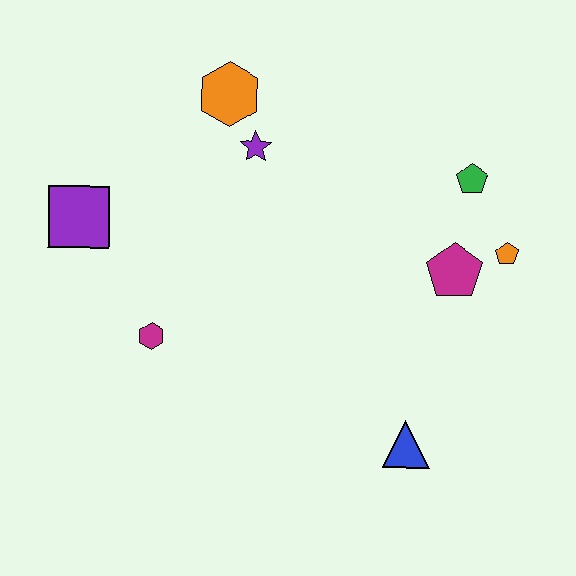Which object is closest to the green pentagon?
The orange pentagon is closest to the green pentagon.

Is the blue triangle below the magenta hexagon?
Yes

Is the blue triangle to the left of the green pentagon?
Yes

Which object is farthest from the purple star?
The blue triangle is farthest from the purple star.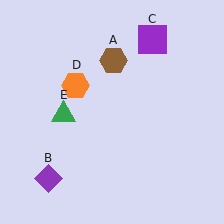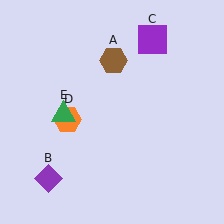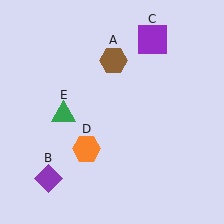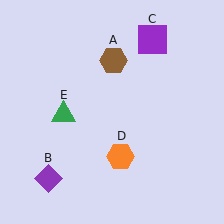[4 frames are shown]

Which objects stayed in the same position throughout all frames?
Brown hexagon (object A) and purple diamond (object B) and purple square (object C) and green triangle (object E) remained stationary.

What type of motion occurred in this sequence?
The orange hexagon (object D) rotated counterclockwise around the center of the scene.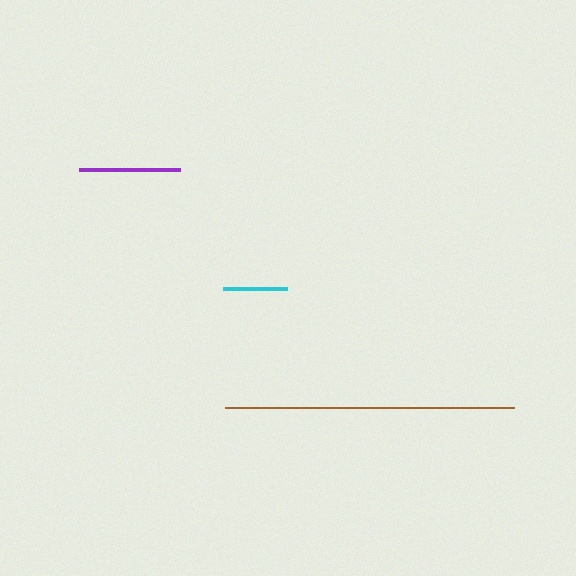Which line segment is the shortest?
The cyan line is the shortest at approximately 64 pixels.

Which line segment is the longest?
The brown line is the longest at approximately 289 pixels.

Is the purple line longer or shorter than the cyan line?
The purple line is longer than the cyan line.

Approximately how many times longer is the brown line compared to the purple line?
The brown line is approximately 2.9 times the length of the purple line.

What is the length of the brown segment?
The brown segment is approximately 289 pixels long.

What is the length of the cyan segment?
The cyan segment is approximately 64 pixels long.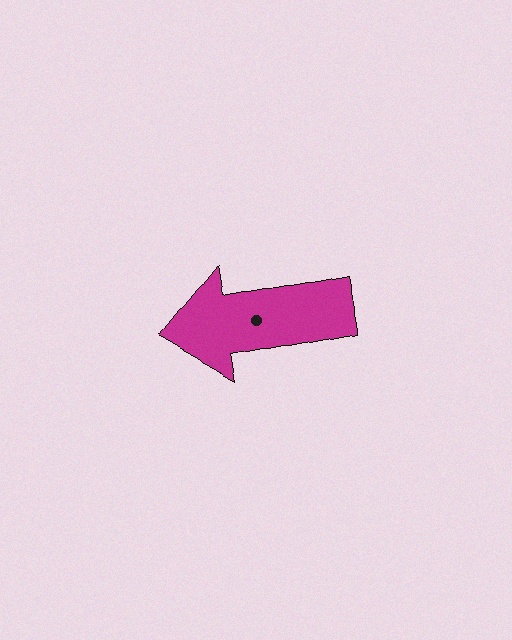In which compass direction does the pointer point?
West.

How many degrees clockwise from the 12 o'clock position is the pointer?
Approximately 259 degrees.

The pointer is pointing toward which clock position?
Roughly 9 o'clock.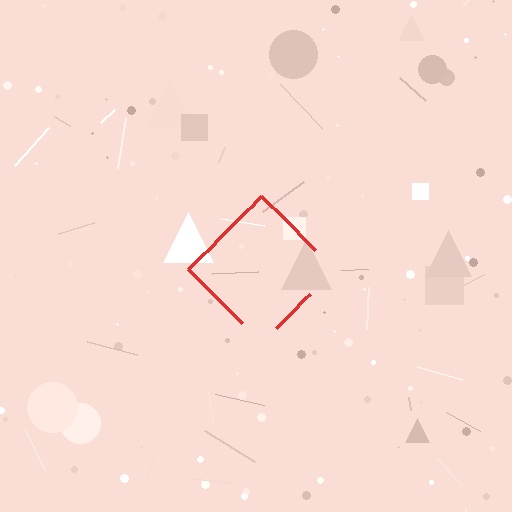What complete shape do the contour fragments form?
The contour fragments form a diamond.